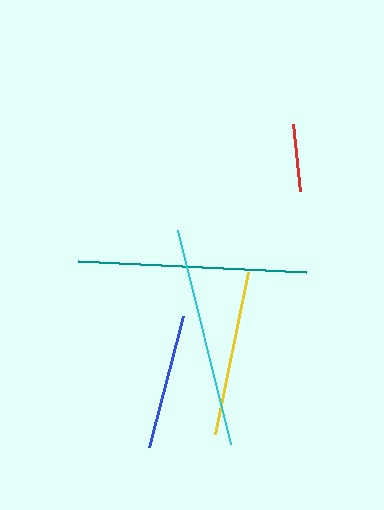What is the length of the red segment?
The red segment is approximately 67 pixels long.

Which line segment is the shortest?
The red line is the shortest at approximately 67 pixels.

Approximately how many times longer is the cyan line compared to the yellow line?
The cyan line is approximately 1.3 times the length of the yellow line.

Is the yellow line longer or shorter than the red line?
The yellow line is longer than the red line.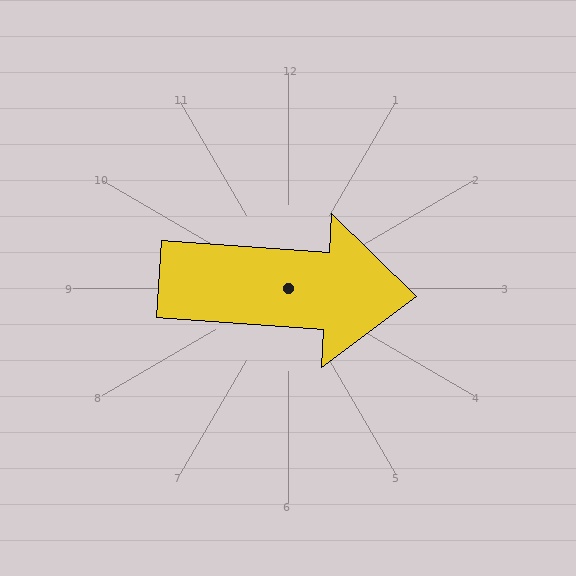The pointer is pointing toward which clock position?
Roughly 3 o'clock.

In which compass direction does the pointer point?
East.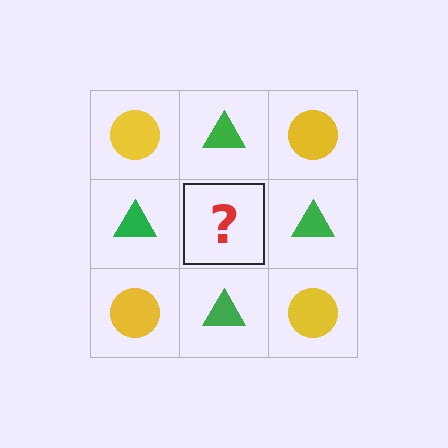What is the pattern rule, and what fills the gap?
The rule is that it alternates yellow circle and green triangle in a checkerboard pattern. The gap should be filled with a yellow circle.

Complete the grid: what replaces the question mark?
The question mark should be replaced with a yellow circle.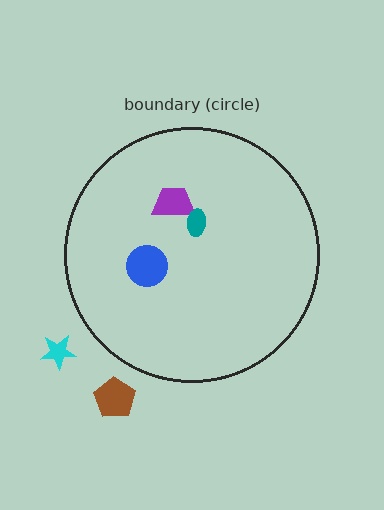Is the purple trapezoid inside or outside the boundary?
Inside.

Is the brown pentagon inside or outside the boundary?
Outside.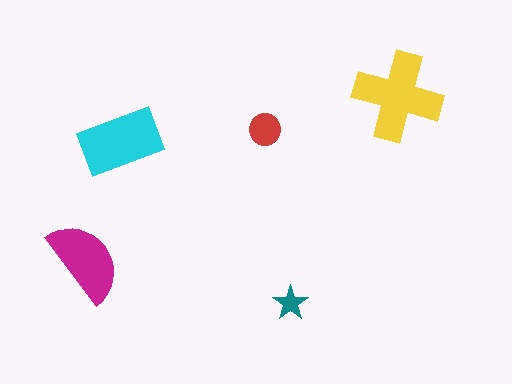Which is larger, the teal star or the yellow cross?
The yellow cross.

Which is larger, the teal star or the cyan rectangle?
The cyan rectangle.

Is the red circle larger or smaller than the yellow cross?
Smaller.